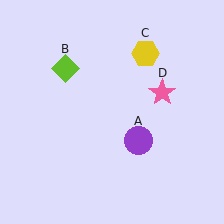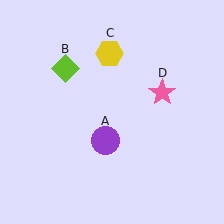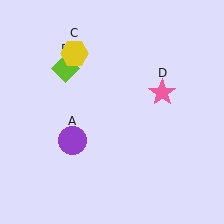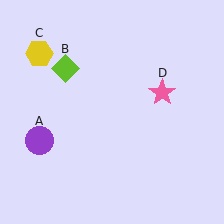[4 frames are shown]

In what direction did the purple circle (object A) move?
The purple circle (object A) moved left.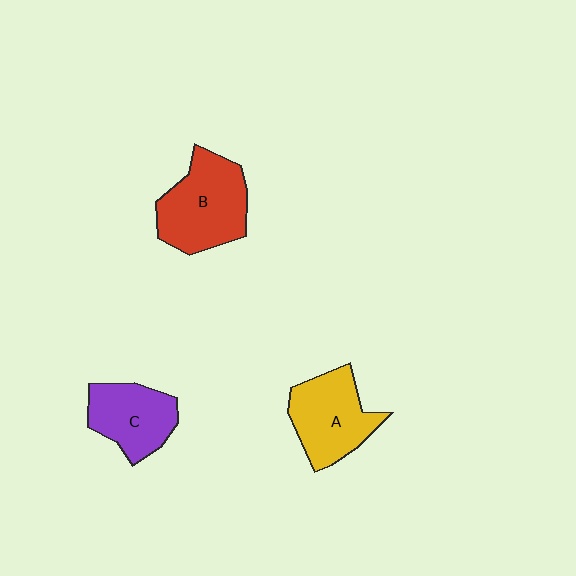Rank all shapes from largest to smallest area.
From largest to smallest: B (red), A (yellow), C (purple).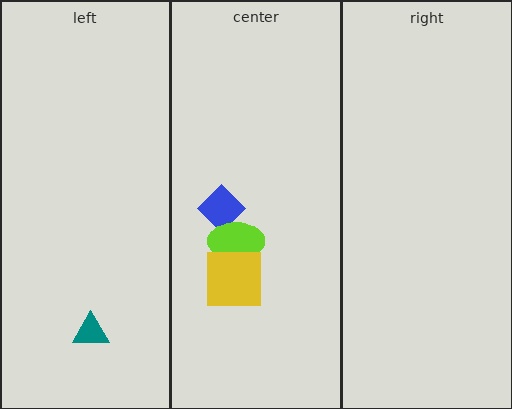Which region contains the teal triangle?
The left region.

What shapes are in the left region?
The teal triangle.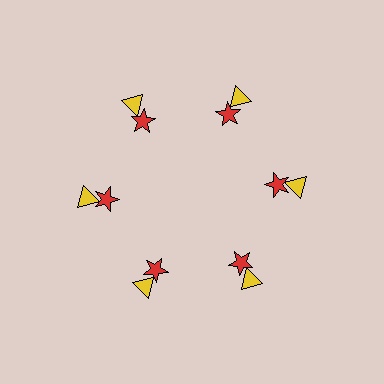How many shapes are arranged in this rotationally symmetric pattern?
There are 12 shapes, arranged in 6 groups of 2.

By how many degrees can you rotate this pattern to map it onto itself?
The pattern maps onto itself every 60 degrees of rotation.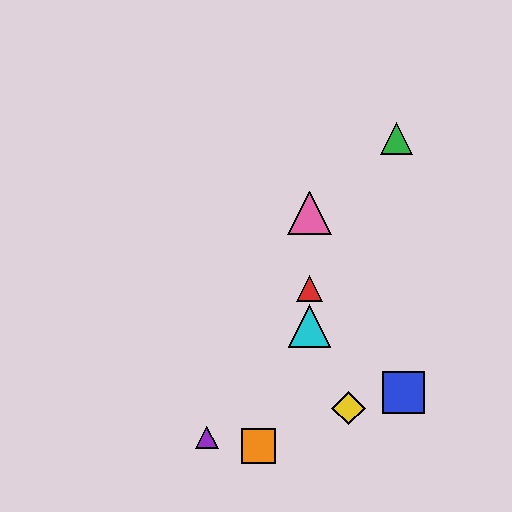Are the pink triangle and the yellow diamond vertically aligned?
No, the pink triangle is at x≈310 and the yellow diamond is at x≈348.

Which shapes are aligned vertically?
The red triangle, the cyan triangle, the pink triangle are aligned vertically.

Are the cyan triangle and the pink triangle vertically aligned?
Yes, both are at x≈310.